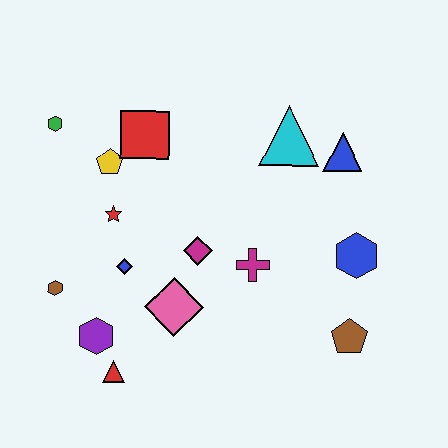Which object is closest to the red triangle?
The purple hexagon is closest to the red triangle.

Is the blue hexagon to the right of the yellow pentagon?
Yes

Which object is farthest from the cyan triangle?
The red triangle is farthest from the cyan triangle.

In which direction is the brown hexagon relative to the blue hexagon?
The brown hexagon is to the left of the blue hexagon.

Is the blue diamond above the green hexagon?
No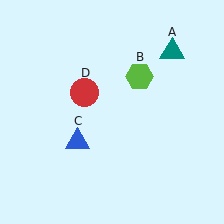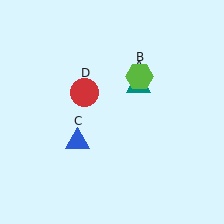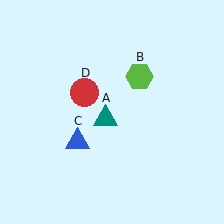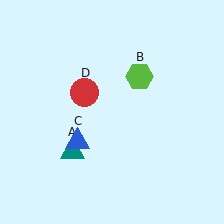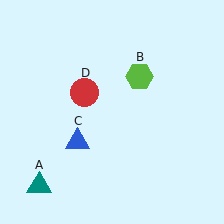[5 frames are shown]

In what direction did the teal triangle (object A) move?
The teal triangle (object A) moved down and to the left.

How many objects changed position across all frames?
1 object changed position: teal triangle (object A).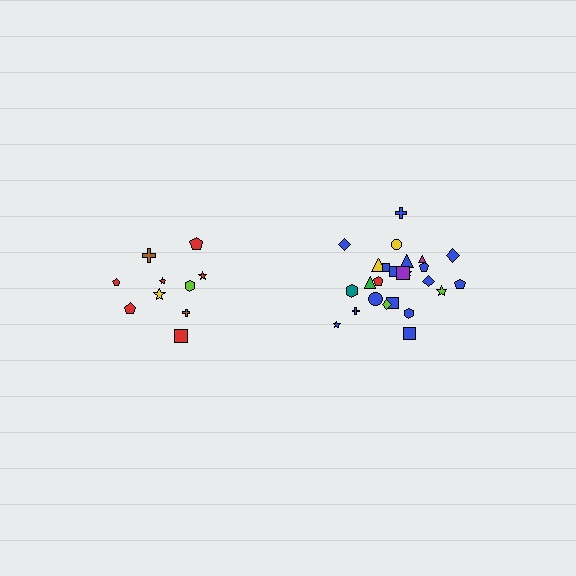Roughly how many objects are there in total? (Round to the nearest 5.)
Roughly 35 objects in total.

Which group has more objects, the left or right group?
The right group.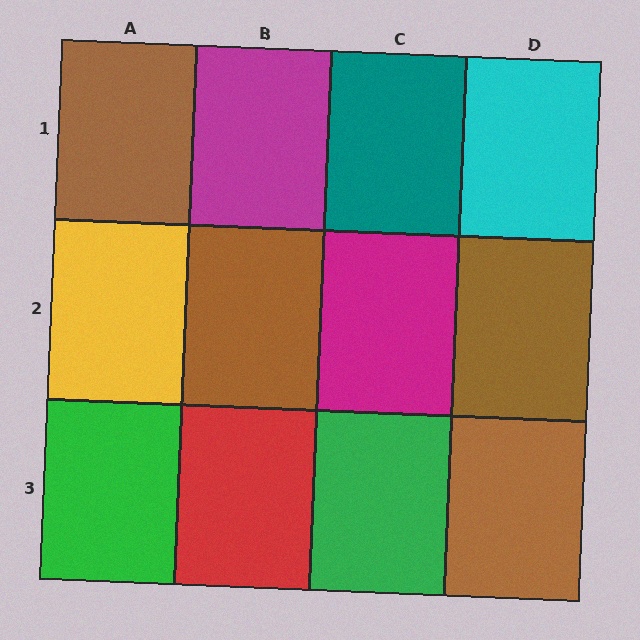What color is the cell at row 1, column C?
Teal.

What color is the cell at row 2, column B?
Brown.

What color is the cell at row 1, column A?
Brown.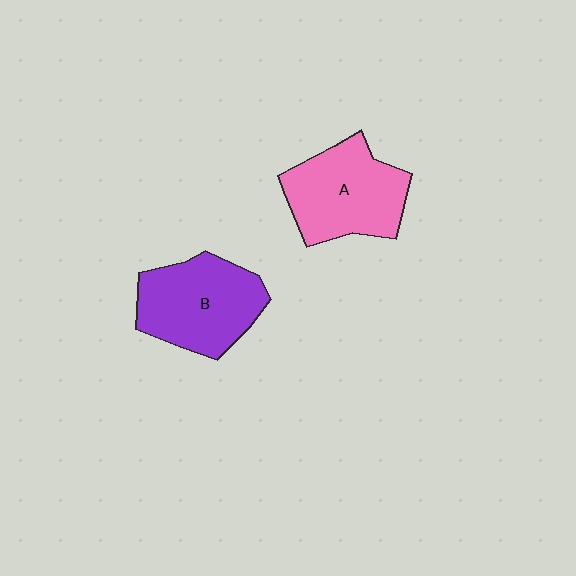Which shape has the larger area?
Shape B (purple).